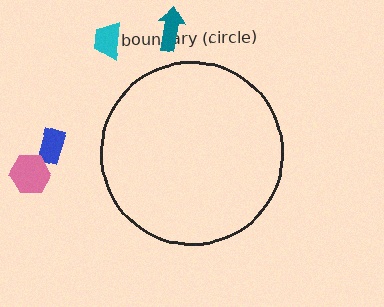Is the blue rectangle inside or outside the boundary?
Outside.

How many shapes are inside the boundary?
0 inside, 4 outside.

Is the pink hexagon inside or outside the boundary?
Outside.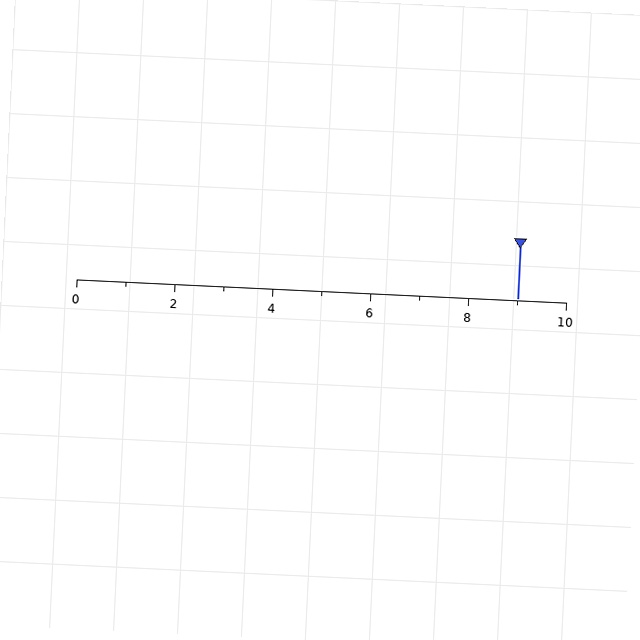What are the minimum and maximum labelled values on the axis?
The axis runs from 0 to 10.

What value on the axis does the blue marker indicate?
The marker indicates approximately 9.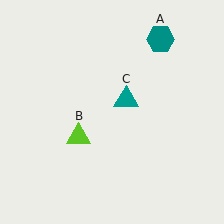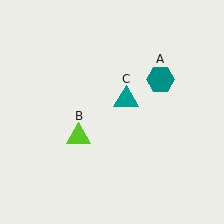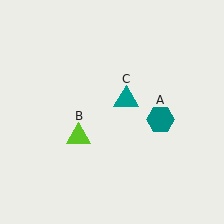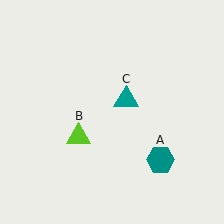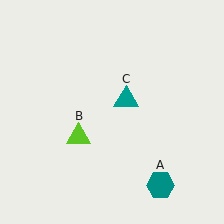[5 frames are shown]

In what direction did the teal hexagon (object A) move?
The teal hexagon (object A) moved down.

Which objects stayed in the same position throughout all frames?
Lime triangle (object B) and teal triangle (object C) remained stationary.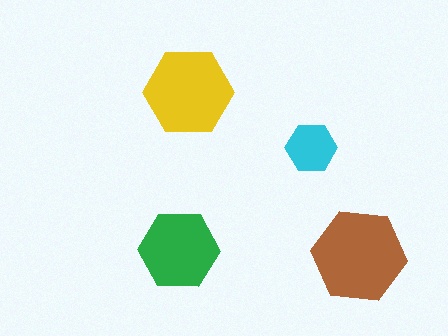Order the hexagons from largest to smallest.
the brown one, the yellow one, the green one, the cyan one.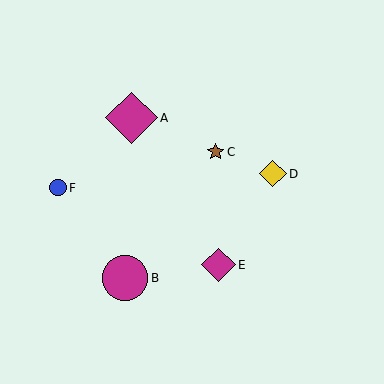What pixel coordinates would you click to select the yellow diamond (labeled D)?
Click at (273, 174) to select the yellow diamond D.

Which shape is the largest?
The magenta diamond (labeled A) is the largest.